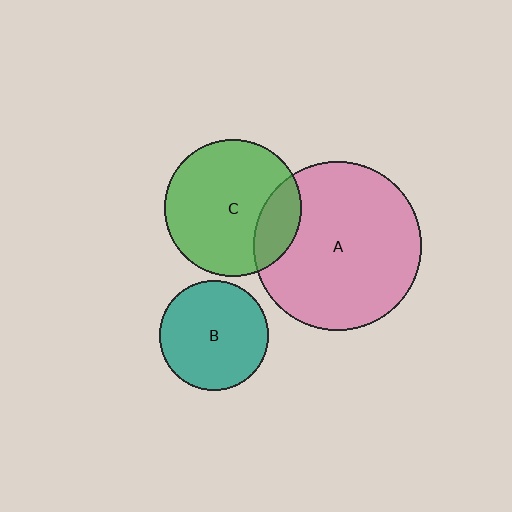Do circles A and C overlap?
Yes.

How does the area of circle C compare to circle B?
Approximately 1.6 times.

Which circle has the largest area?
Circle A (pink).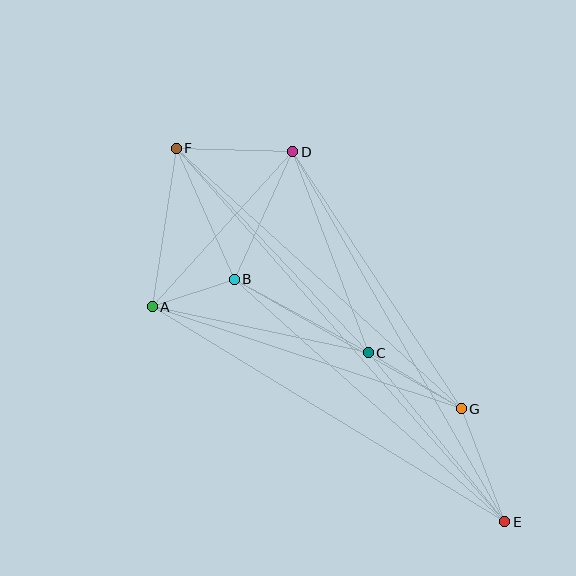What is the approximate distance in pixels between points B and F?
The distance between B and F is approximately 143 pixels.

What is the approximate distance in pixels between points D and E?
The distance between D and E is approximately 426 pixels.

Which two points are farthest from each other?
Points E and F are farthest from each other.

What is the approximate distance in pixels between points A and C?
The distance between A and C is approximately 221 pixels.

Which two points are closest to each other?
Points A and B are closest to each other.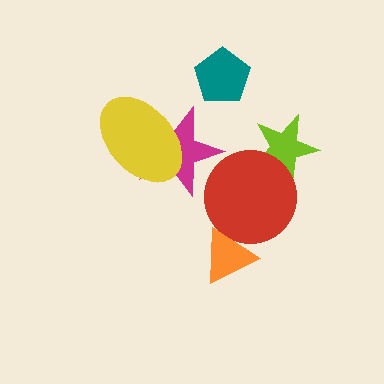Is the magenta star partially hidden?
Yes, it is partially covered by another shape.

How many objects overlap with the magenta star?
1 object overlaps with the magenta star.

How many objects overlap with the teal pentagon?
0 objects overlap with the teal pentagon.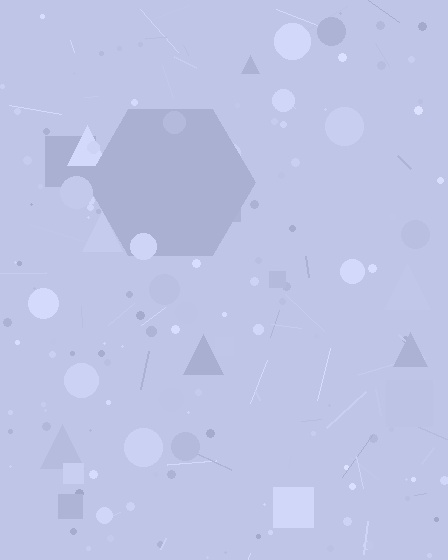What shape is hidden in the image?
A hexagon is hidden in the image.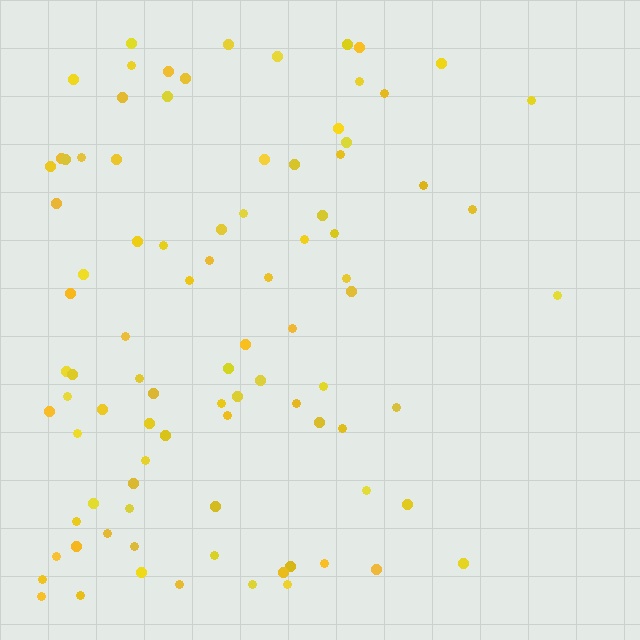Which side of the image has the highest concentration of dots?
The left.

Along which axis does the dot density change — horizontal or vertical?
Horizontal.